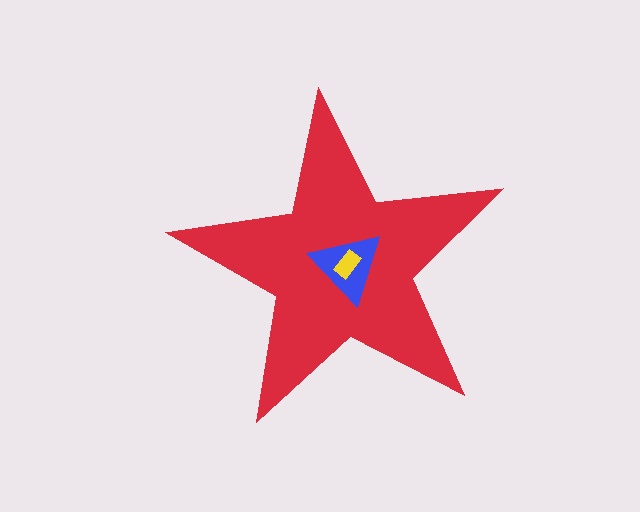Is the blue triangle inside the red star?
Yes.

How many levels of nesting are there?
3.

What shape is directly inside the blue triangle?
The yellow rectangle.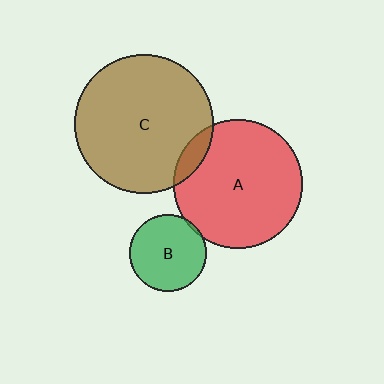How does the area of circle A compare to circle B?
Approximately 2.8 times.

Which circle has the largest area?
Circle C (brown).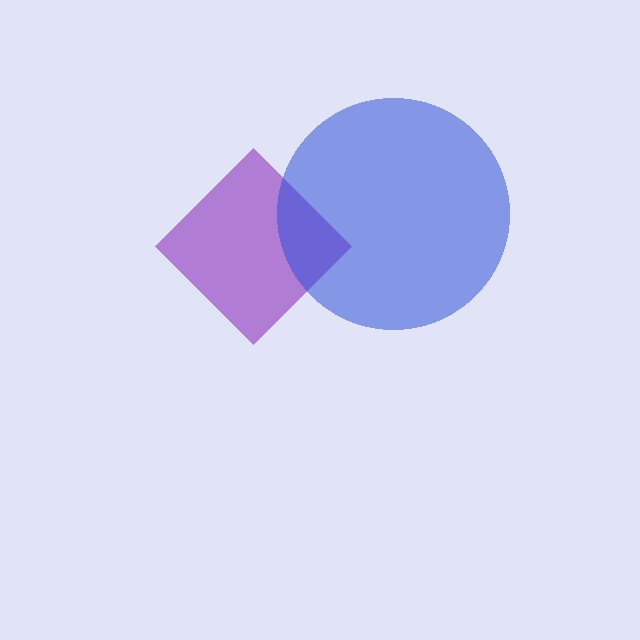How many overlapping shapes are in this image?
There are 2 overlapping shapes in the image.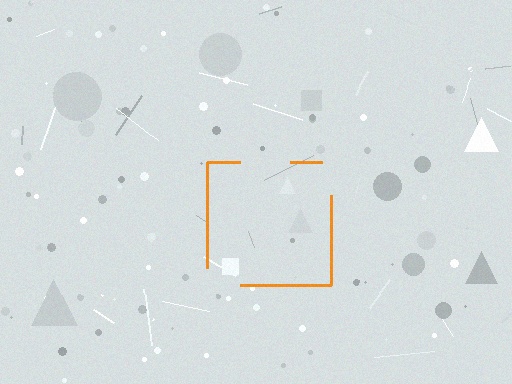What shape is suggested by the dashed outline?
The dashed outline suggests a square.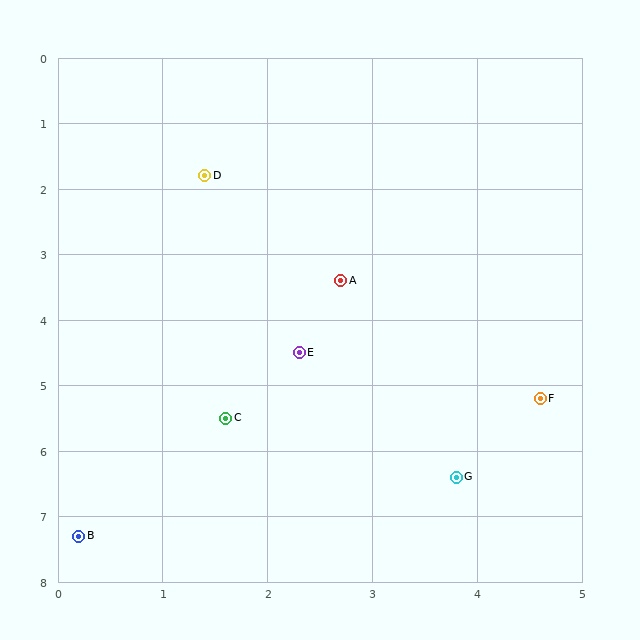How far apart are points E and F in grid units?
Points E and F are about 2.4 grid units apart.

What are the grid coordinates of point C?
Point C is at approximately (1.6, 5.5).